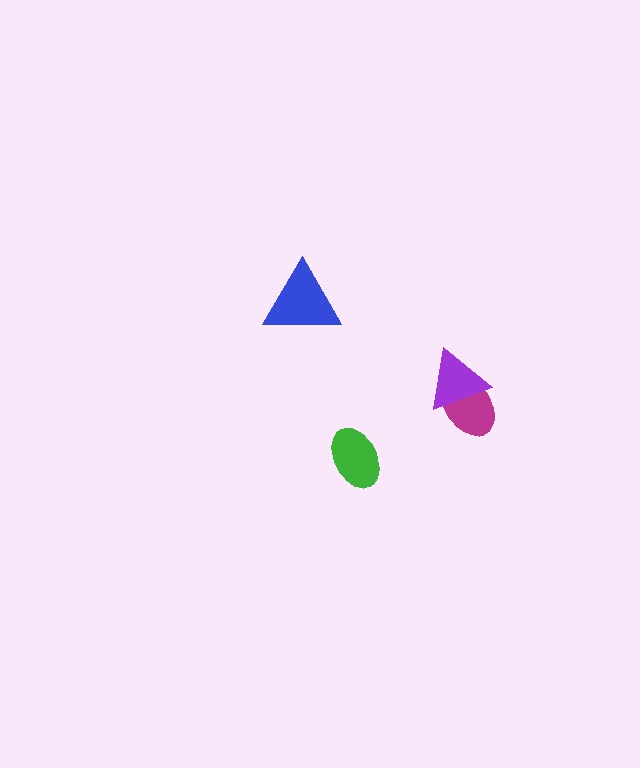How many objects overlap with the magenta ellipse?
1 object overlaps with the magenta ellipse.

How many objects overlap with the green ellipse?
0 objects overlap with the green ellipse.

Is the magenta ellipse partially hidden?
Yes, it is partially covered by another shape.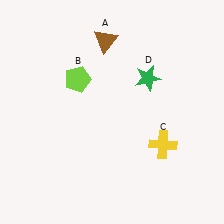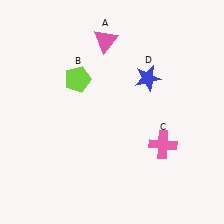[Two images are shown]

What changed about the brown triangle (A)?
In Image 1, A is brown. In Image 2, it changed to pink.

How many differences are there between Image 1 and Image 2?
There are 3 differences between the two images.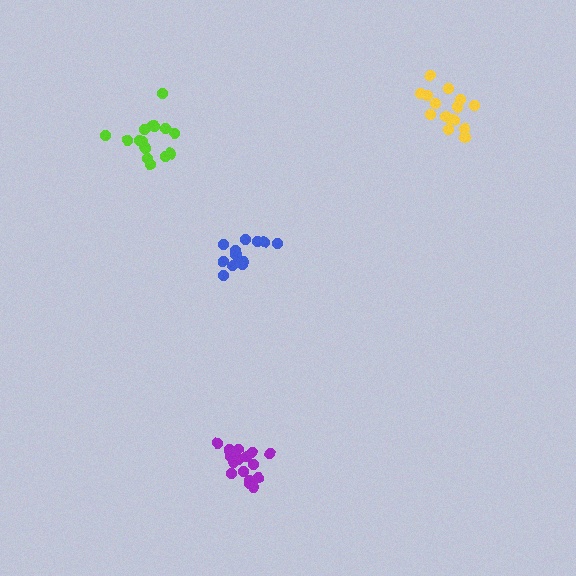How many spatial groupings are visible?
There are 4 spatial groupings.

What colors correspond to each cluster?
The clusters are colored: lime, yellow, blue, purple.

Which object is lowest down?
The purple cluster is bottommost.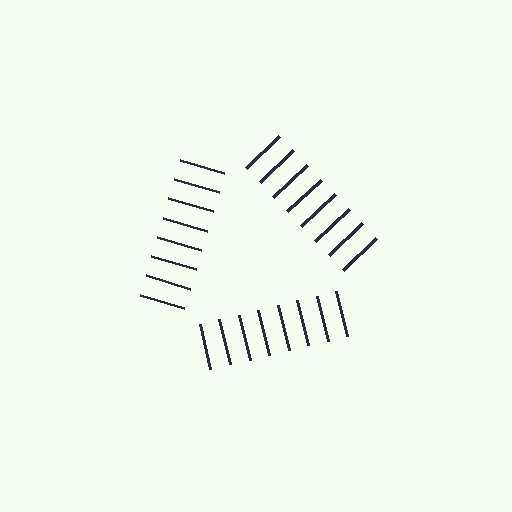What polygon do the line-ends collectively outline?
An illusory triangle — the line segments terminate on its edges but no continuous stroke is drawn.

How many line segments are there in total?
24 — 8 along each of the 3 edges.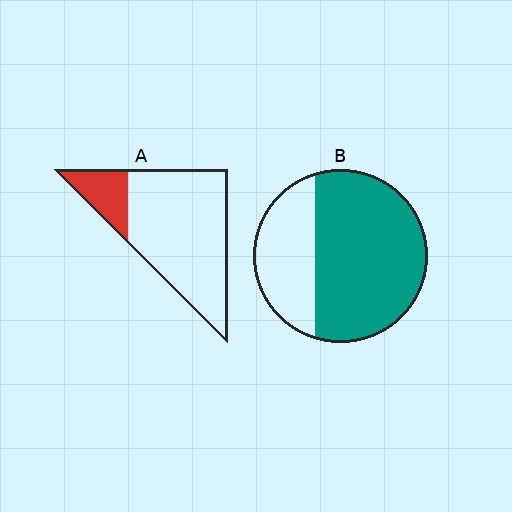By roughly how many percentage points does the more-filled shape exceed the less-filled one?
By roughly 50 percentage points (B over A).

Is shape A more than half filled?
No.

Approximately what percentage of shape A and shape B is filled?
A is approximately 20% and B is approximately 70%.